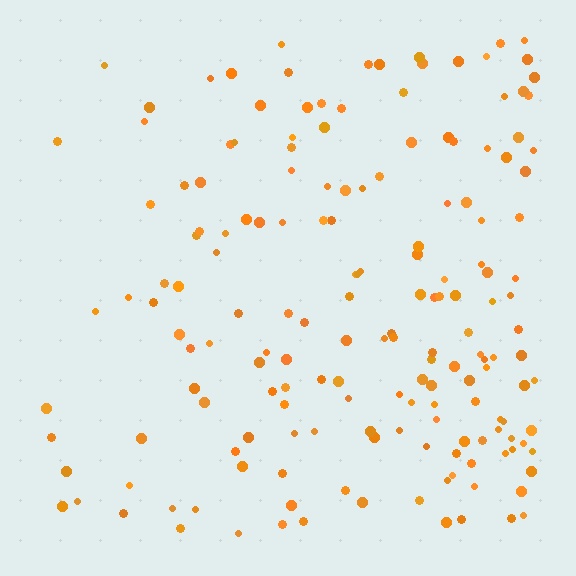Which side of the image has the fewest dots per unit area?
The left.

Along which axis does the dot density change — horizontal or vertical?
Horizontal.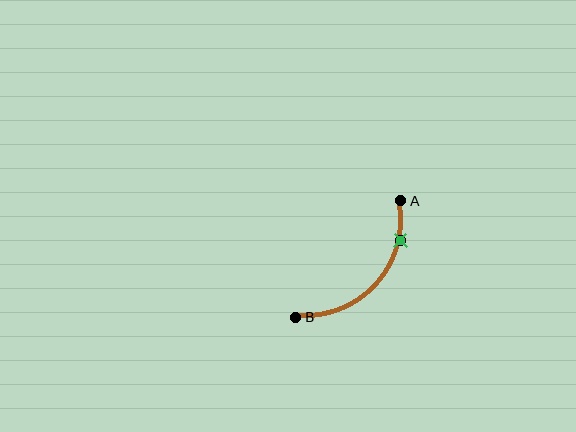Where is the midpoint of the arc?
The arc midpoint is the point on the curve farthest from the straight line joining A and B. It sits below and to the right of that line.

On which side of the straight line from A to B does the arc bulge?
The arc bulges below and to the right of the straight line connecting A and B.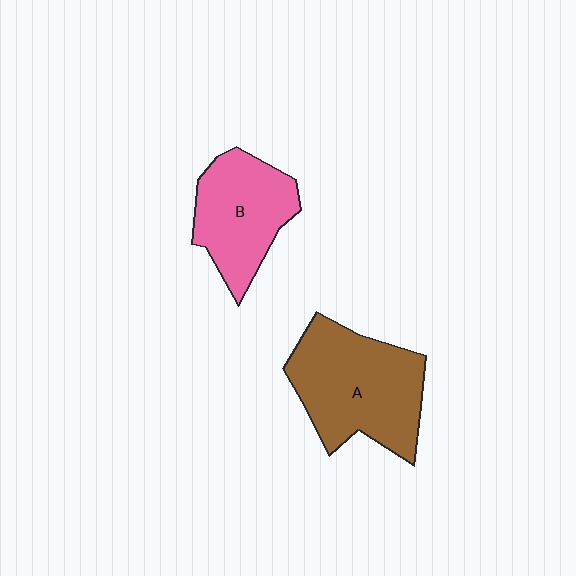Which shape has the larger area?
Shape A (brown).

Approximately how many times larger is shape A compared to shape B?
Approximately 1.4 times.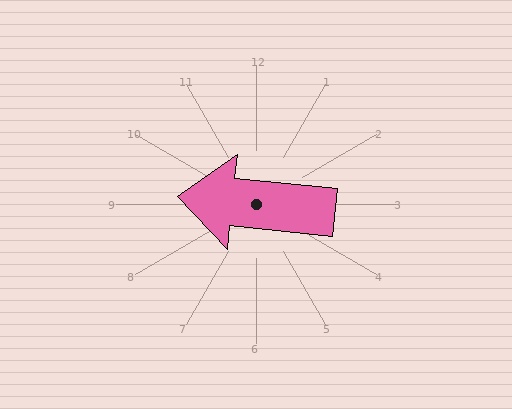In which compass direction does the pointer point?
West.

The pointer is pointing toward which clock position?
Roughly 9 o'clock.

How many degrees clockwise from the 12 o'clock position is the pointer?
Approximately 276 degrees.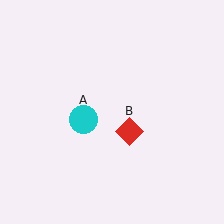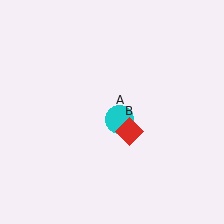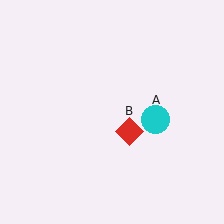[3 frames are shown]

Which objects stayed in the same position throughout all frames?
Red diamond (object B) remained stationary.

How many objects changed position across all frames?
1 object changed position: cyan circle (object A).